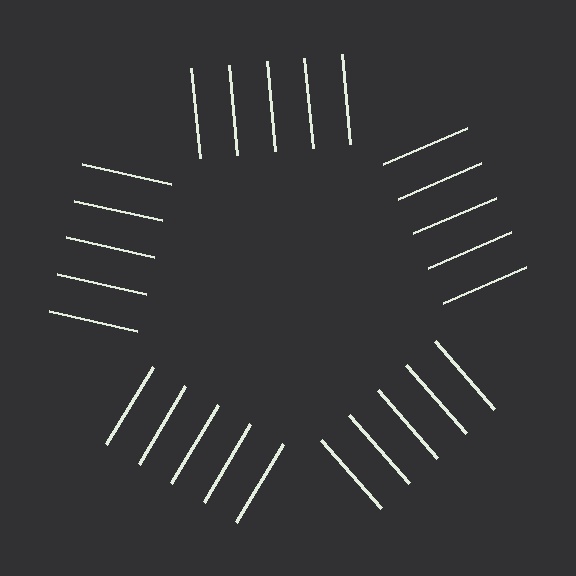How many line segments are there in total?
25 — 5 along each of the 5 edges.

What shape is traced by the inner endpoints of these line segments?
An illusory pentagon — the line segments terminate on its edges but no continuous stroke is drawn.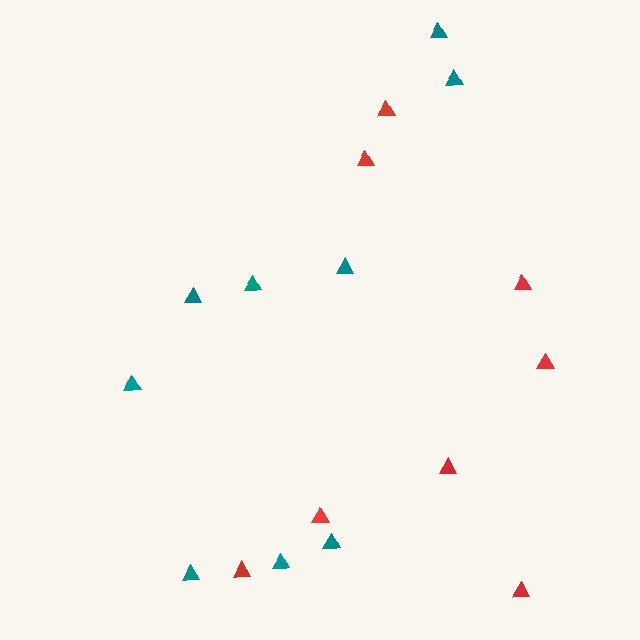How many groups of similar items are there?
There are 2 groups: one group of teal triangles (9) and one group of red triangles (8).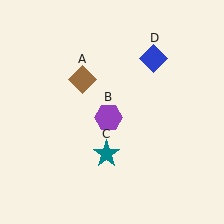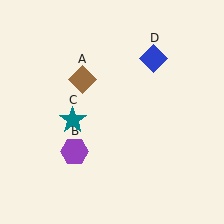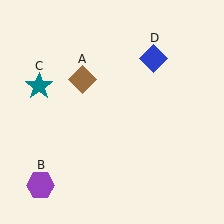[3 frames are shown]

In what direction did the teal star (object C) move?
The teal star (object C) moved up and to the left.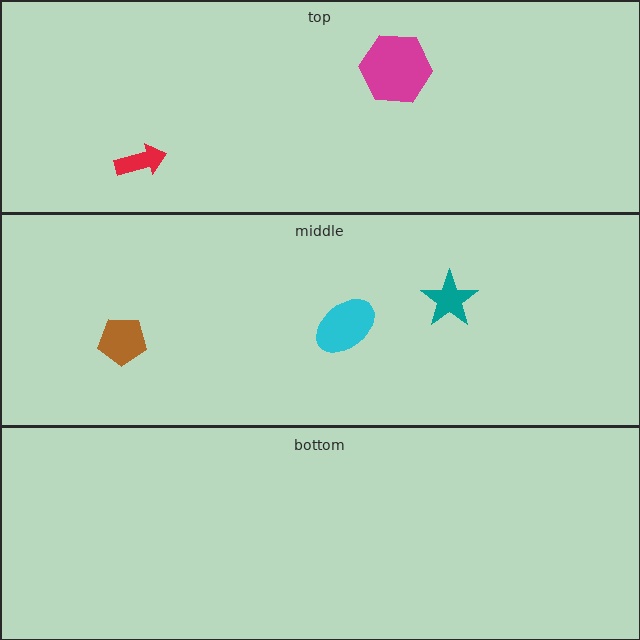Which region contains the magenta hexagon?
The top region.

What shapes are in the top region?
The red arrow, the magenta hexagon.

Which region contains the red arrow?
The top region.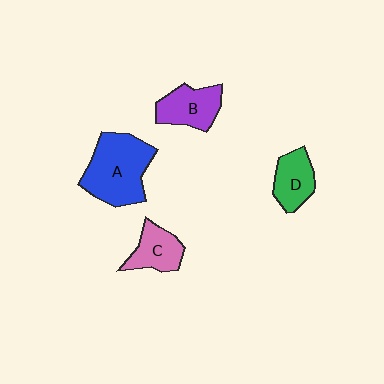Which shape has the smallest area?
Shape C (pink).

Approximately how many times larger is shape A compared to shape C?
Approximately 2.0 times.